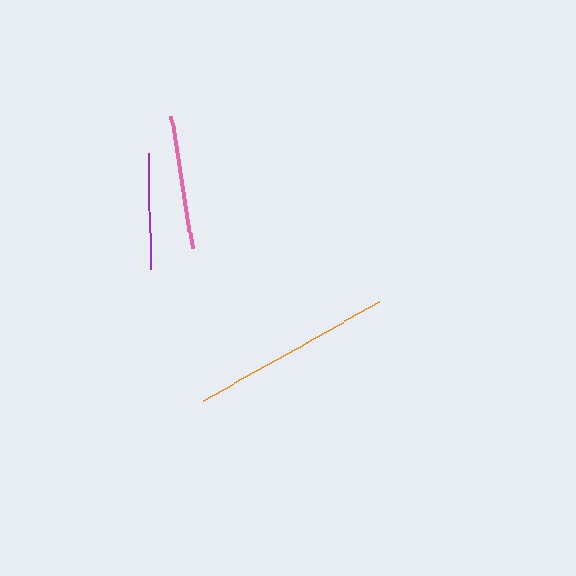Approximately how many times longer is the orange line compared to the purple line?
The orange line is approximately 1.7 times the length of the purple line.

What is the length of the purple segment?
The purple segment is approximately 116 pixels long.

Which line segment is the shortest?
The purple line is the shortest at approximately 116 pixels.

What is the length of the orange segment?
The orange segment is approximately 202 pixels long.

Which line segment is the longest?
The orange line is the longest at approximately 202 pixels.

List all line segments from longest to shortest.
From longest to shortest: orange, pink, purple.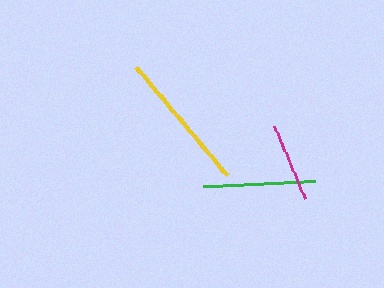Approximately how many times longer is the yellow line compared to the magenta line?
The yellow line is approximately 1.8 times the length of the magenta line.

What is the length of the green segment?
The green segment is approximately 113 pixels long.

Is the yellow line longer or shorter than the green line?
The yellow line is longer than the green line.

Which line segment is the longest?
The yellow line is the longest at approximately 141 pixels.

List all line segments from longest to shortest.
From longest to shortest: yellow, green, magenta.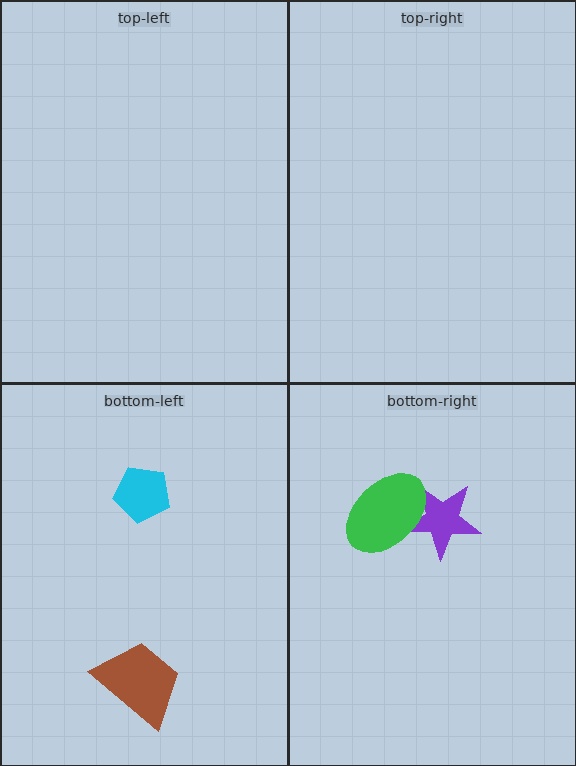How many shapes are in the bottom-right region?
2.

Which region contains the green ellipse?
The bottom-right region.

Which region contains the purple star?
The bottom-right region.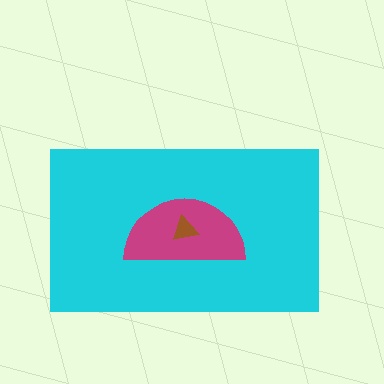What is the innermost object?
The brown triangle.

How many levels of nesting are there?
3.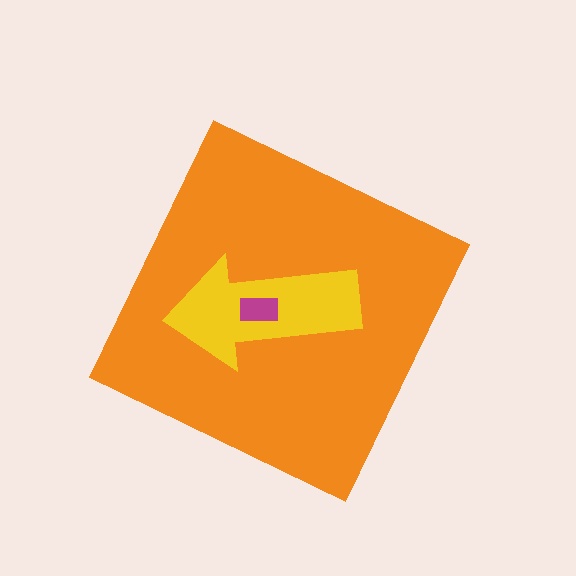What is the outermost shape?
The orange diamond.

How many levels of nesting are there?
3.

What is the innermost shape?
The magenta rectangle.